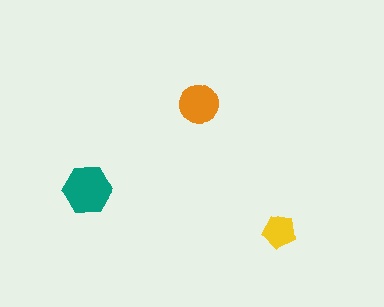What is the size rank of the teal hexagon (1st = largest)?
1st.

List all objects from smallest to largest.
The yellow pentagon, the orange circle, the teal hexagon.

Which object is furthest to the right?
The yellow pentagon is rightmost.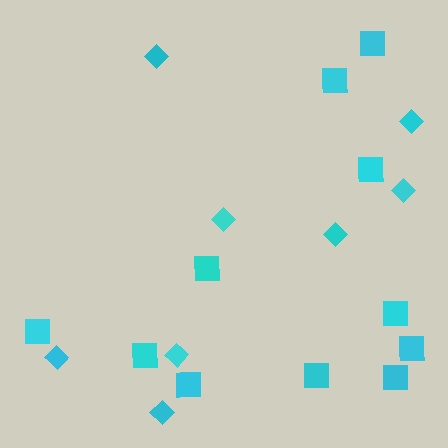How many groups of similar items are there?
There are 2 groups: one group of squares (11) and one group of diamonds (8).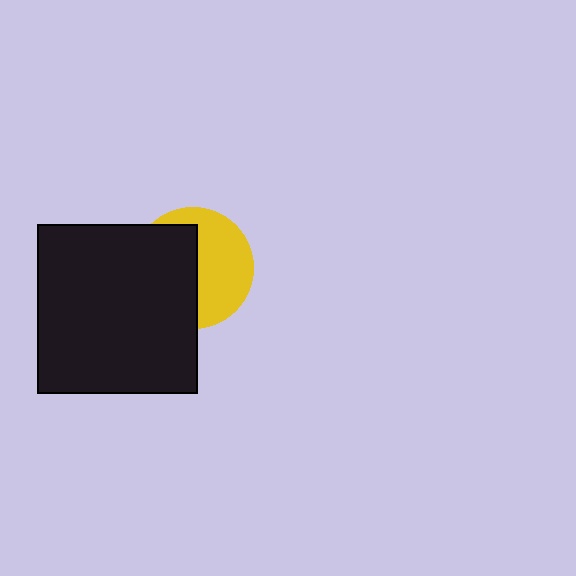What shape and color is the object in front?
The object in front is a black rectangle.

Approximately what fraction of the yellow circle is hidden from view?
Roughly 50% of the yellow circle is hidden behind the black rectangle.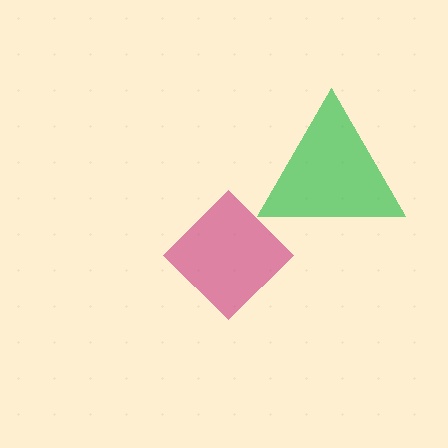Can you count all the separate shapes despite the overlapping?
Yes, there are 2 separate shapes.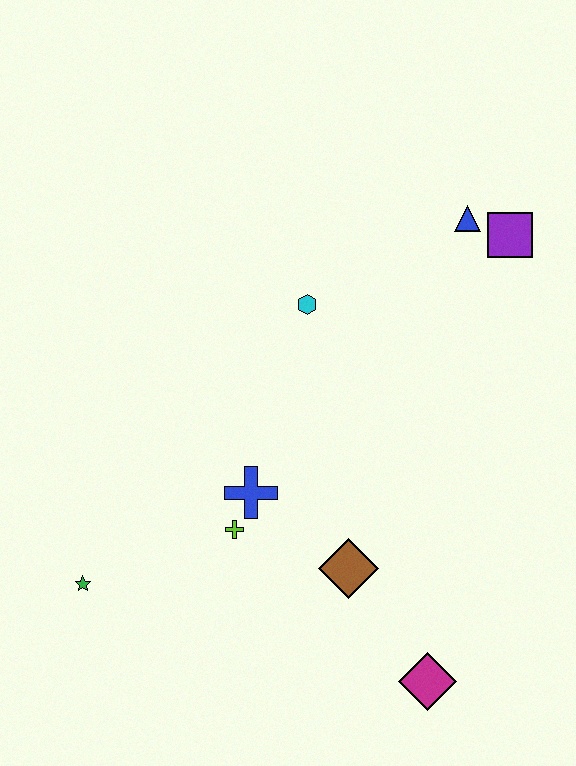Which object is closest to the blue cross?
The lime cross is closest to the blue cross.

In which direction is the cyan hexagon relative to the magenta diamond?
The cyan hexagon is above the magenta diamond.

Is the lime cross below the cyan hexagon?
Yes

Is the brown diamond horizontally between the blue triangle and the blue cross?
Yes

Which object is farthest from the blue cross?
The purple square is farthest from the blue cross.